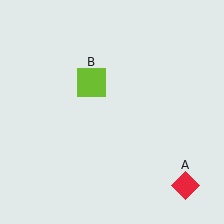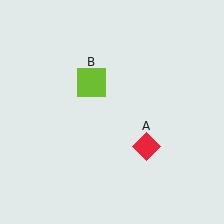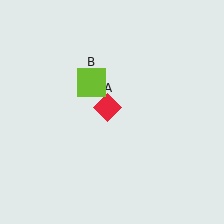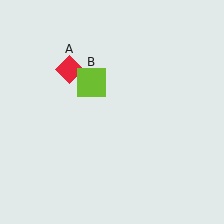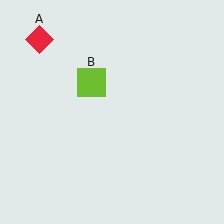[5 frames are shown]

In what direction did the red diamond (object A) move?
The red diamond (object A) moved up and to the left.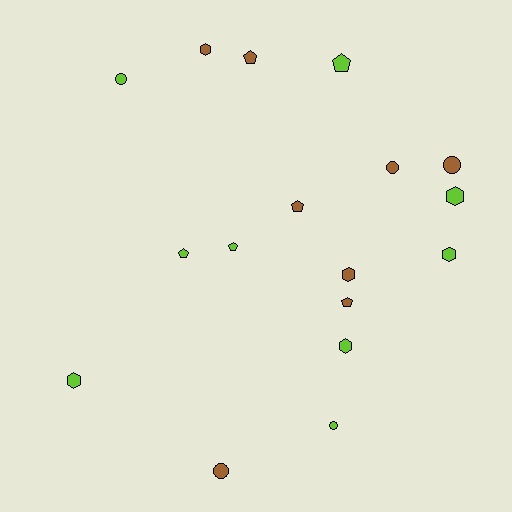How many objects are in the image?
There are 17 objects.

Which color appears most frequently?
Lime, with 9 objects.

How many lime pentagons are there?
There are 3 lime pentagons.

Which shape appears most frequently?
Hexagon, with 6 objects.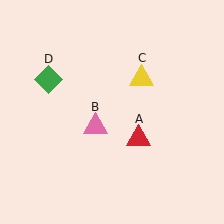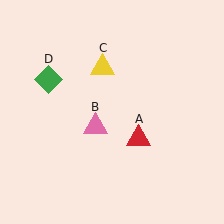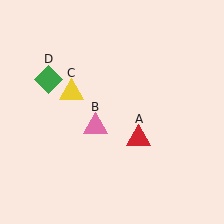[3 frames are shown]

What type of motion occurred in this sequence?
The yellow triangle (object C) rotated counterclockwise around the center of the scene.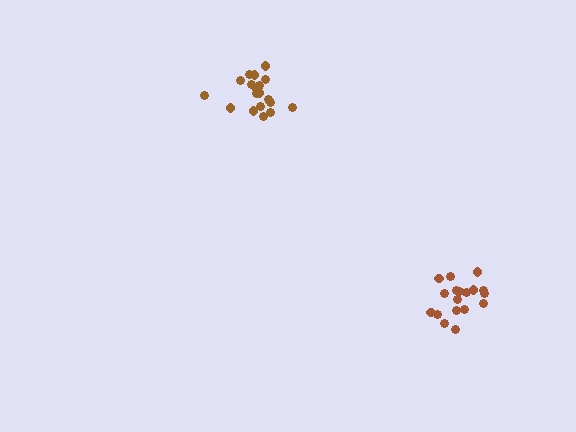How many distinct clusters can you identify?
There are 2 distinct clusters.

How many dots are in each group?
Group 1: 19 dots, Group 2: 18 dots (37 total).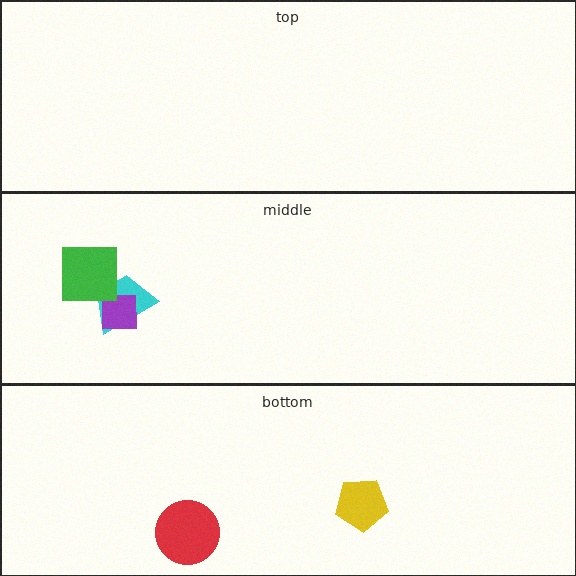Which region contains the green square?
The middle region.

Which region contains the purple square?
The middle region.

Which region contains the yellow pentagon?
The bottom region.